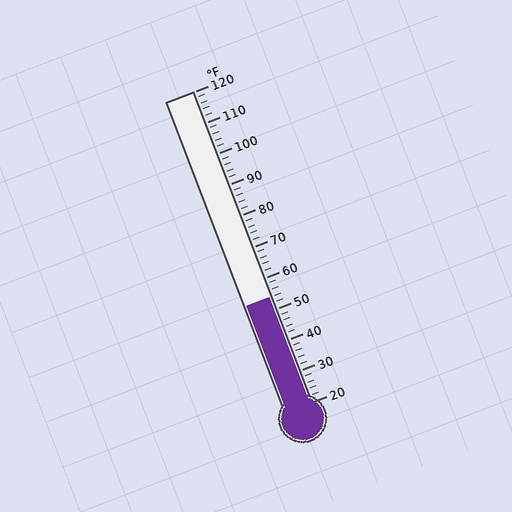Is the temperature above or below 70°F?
The temperature is below 70°F.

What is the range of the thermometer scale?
The thermometer scale ranges from 20°F to 120°F.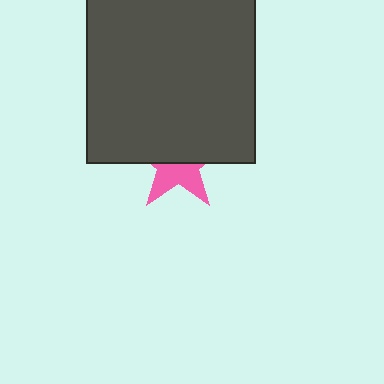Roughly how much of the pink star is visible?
A small part of it is visible (roughly 44%).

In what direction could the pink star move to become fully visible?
The pink star could move down. That would shift it out from behind the dark gray rectangle entirely.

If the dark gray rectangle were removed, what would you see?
You would see the complete pink star.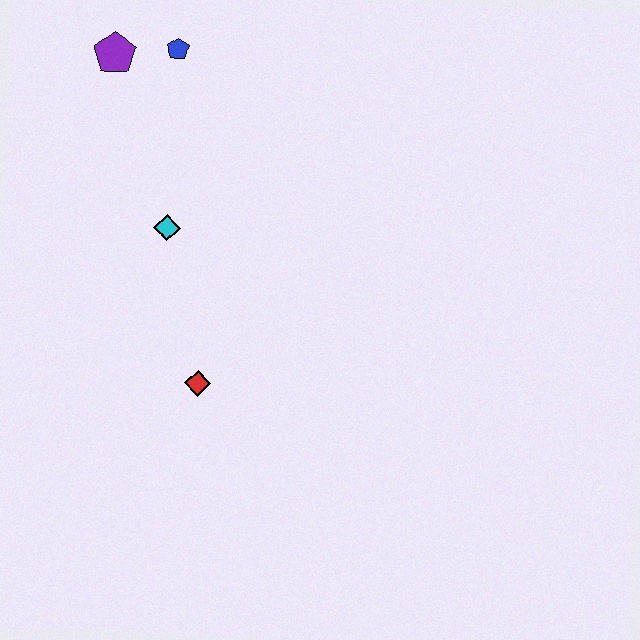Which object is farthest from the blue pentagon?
The red diamond is farthest from the blue pentagon.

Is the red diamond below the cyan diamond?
Yes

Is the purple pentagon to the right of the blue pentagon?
No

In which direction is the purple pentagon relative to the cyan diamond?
The purple pentagon is above the cyan diamond.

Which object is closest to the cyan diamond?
The red diamond is closest to the cyan diamond.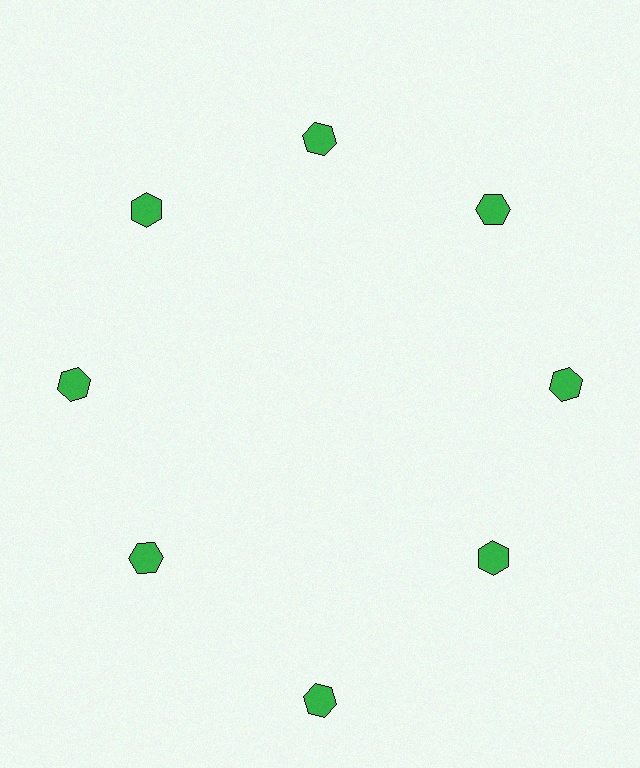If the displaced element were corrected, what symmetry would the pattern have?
It would have 8-fold rotational symmetry — the pattern would map onto itself every 45 degrees.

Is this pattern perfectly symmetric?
No. The 8 green hexagons are arranged in a ring, but one element near the 6 o'clock position is pushed outward from the center, breaking the 8-fold rotational symmetry.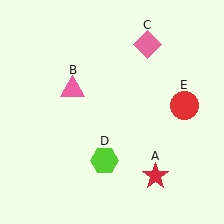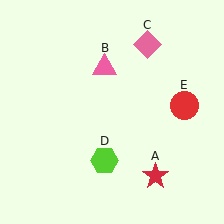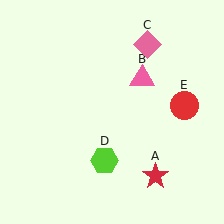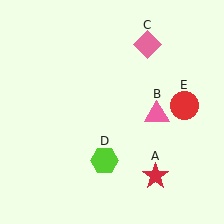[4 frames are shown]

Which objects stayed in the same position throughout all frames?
Red star (object A) and pink diamond (object C) and lime hexagon (object D) and red circle (object E) remained stationary.